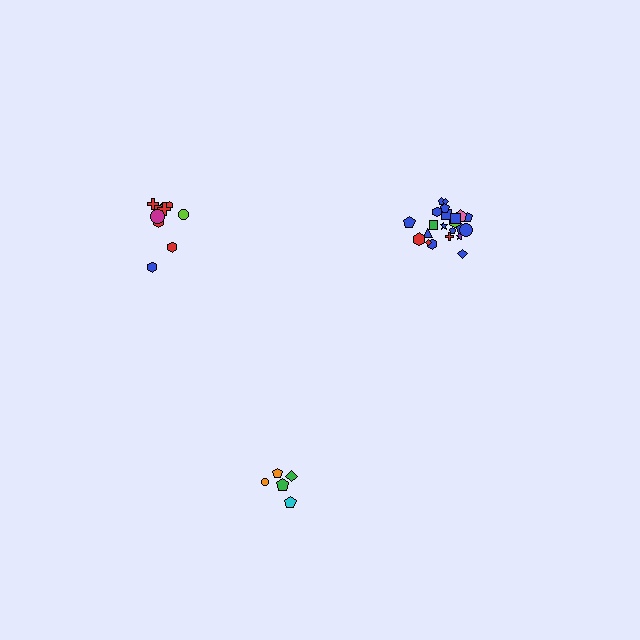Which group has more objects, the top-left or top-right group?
The top-right group.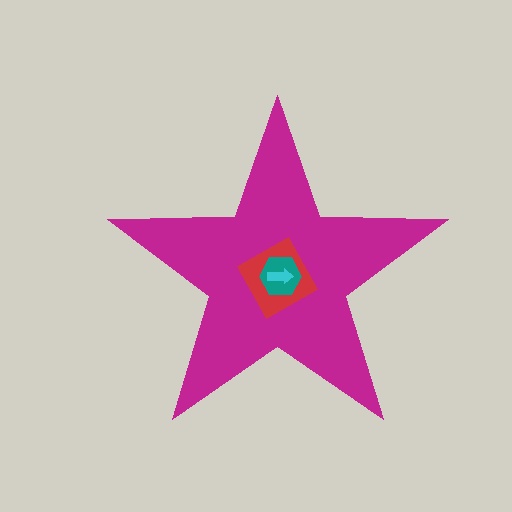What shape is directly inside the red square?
The teal hexagon.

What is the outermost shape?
The magenta star.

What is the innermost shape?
The cyan arrow.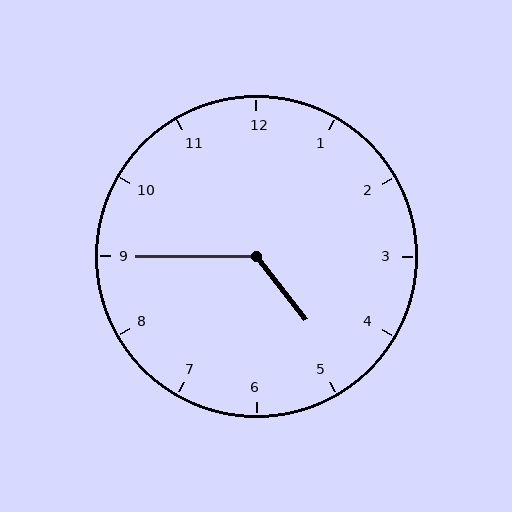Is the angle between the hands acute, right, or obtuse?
It is obtuse.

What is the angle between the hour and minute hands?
Approximately 128 degrees.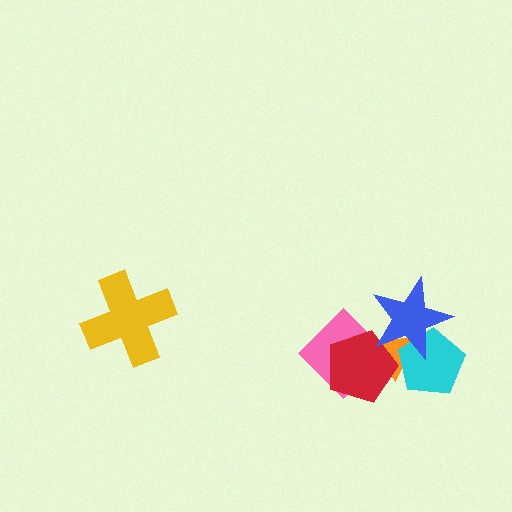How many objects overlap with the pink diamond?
3 objects overlap with the pink diamond.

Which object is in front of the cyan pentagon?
The blue star is in front of the cyan pentagon.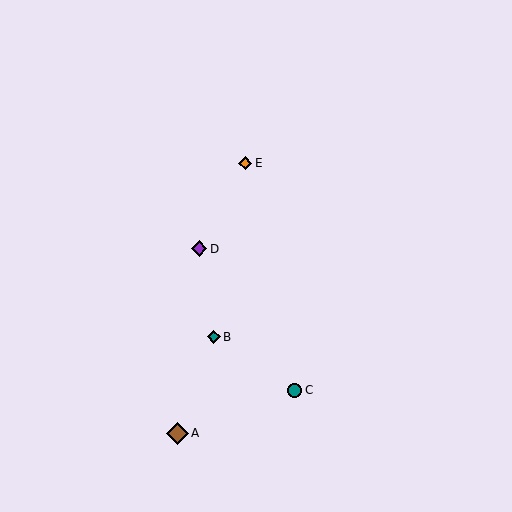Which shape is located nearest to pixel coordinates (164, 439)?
The brown diamond (labeled A) at (177, 433) is nearest to that location.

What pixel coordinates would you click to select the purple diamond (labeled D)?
Click at (199, 249) to select the purple diamond D.